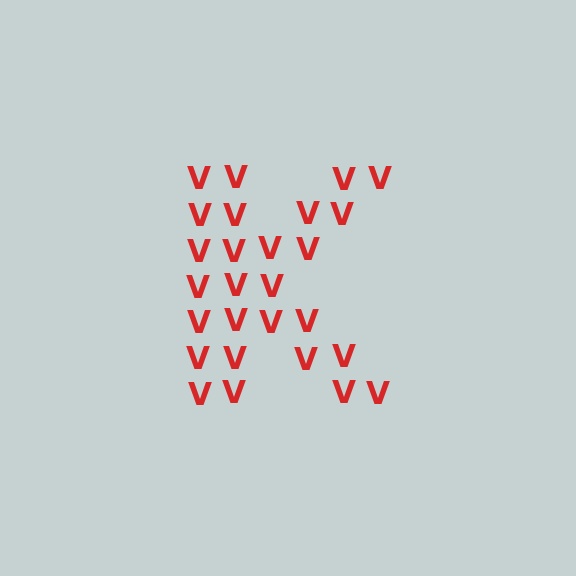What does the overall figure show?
The overall figure shows the letter K.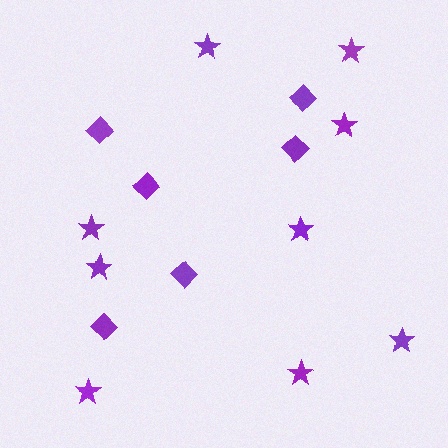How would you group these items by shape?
There are 2 groups: one group of diamonds (6) and one group of stars (9).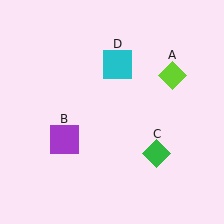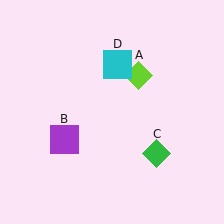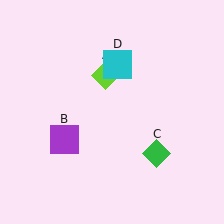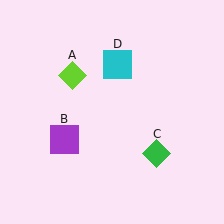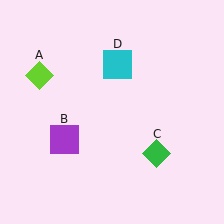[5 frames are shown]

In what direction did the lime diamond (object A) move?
The lime diamond (object A) moved left.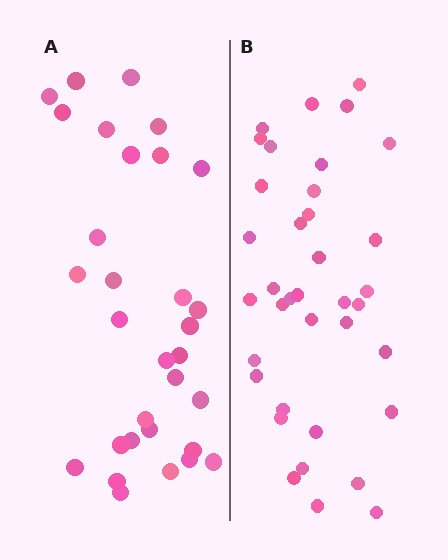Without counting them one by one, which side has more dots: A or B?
Region B (the right region) has more dots.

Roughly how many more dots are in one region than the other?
Region B has about 6 more dots than region A.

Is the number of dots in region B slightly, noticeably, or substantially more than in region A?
Region B has only slightly more — the two regions are fairly close. The ratio is roughly 1.2 to 1.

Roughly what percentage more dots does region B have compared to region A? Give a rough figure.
About 20% more.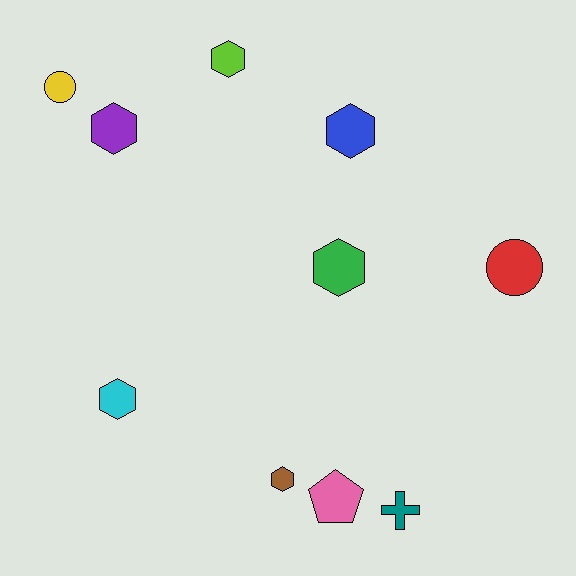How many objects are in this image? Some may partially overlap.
There are 10 objects.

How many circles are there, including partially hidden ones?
There are 2 circles.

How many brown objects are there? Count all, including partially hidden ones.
There is 1 brown object.